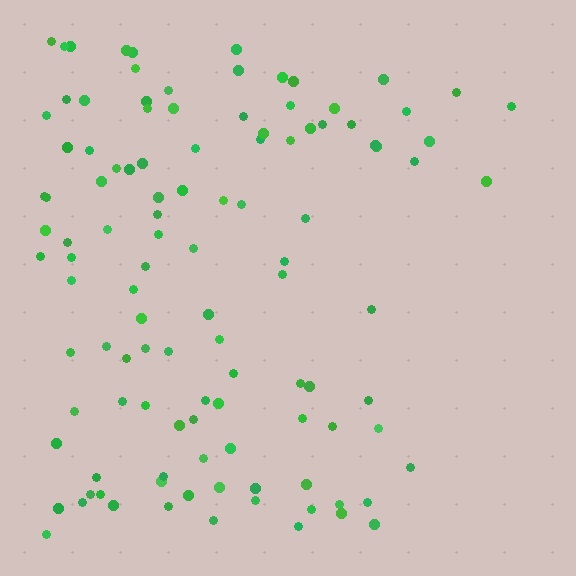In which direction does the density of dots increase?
From right to left, with the left side densest.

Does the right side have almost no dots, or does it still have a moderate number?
Still a moderate number, just noticeably fewer than the left.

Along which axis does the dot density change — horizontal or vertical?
Horizontal.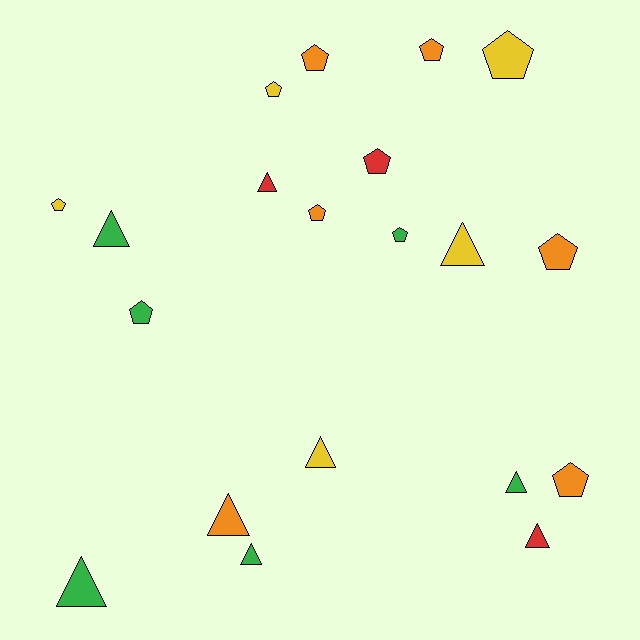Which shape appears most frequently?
Pentagon, with 11 objects.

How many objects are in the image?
There are 20 objects.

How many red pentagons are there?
There is 1 red pentagon.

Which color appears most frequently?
Orange, with 6 objects.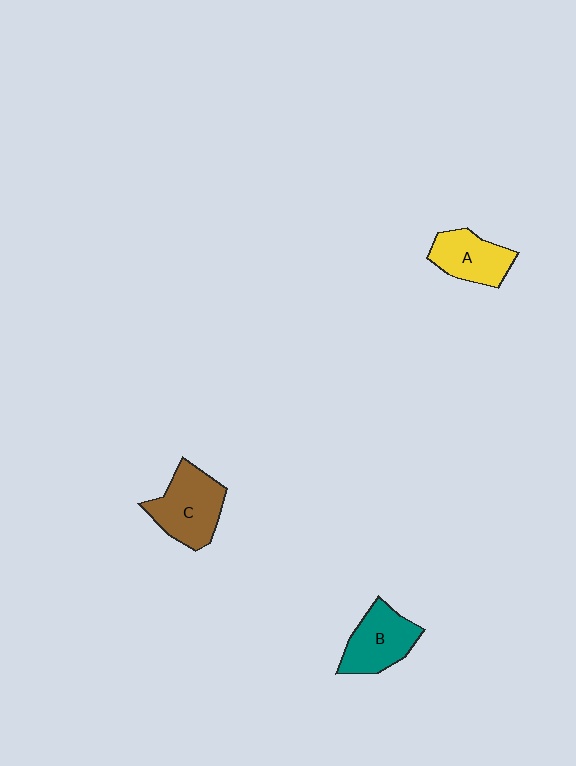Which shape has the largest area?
Shape C (brown).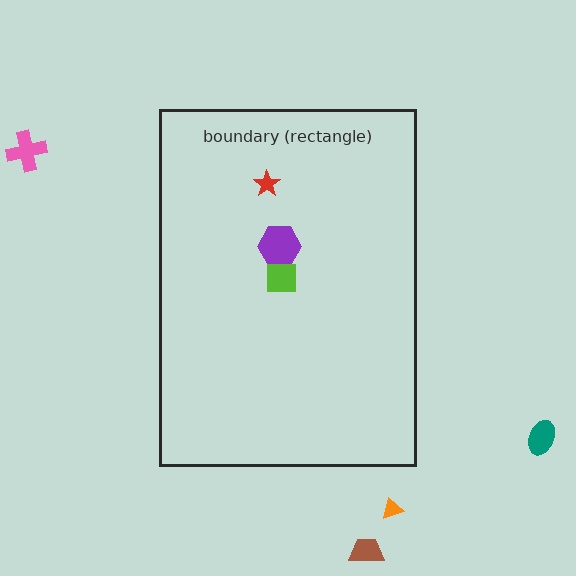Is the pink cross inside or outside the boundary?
Outside.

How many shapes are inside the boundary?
3 inside, 4 outside.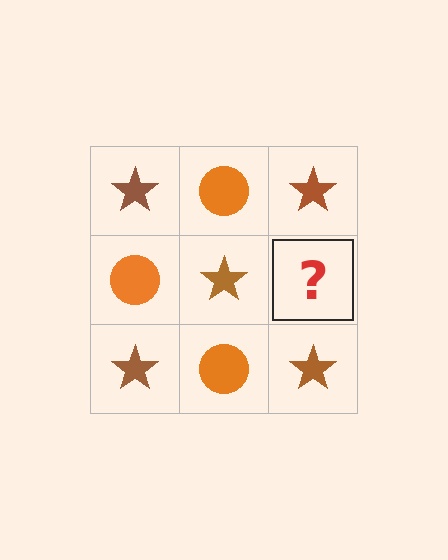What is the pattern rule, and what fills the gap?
The rule is that it alternates brown star and orange circle in a checkerboard pattern. The gap should be filled with an orange circle.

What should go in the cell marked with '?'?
The missing cell should contain an orange circle.